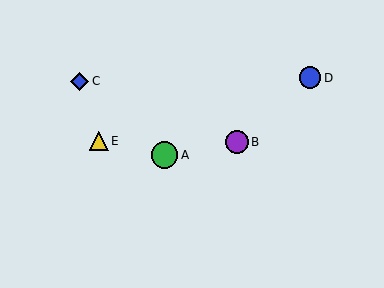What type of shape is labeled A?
Shape A is a green circle.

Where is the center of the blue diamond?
The center of the blue diamond is at (80, 81).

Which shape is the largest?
The green circle (labeled A) is the largest.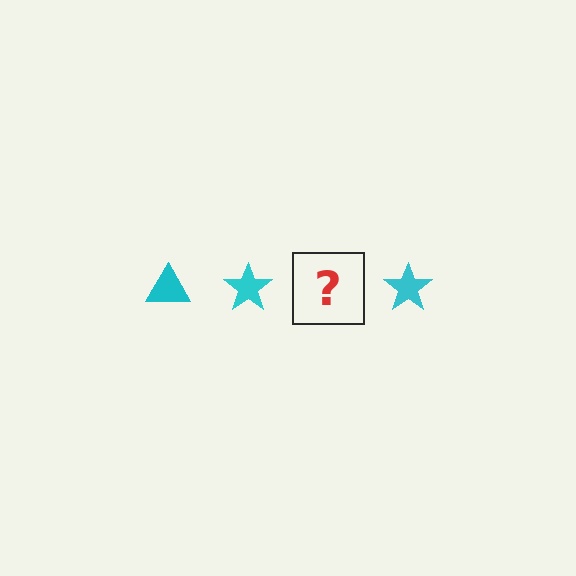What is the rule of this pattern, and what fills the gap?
The rule is that the pattern cycles through triangle, star shapes in cyan. The gap should be filled with a cyan triangle.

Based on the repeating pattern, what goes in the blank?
The blank should be a cyan triangle.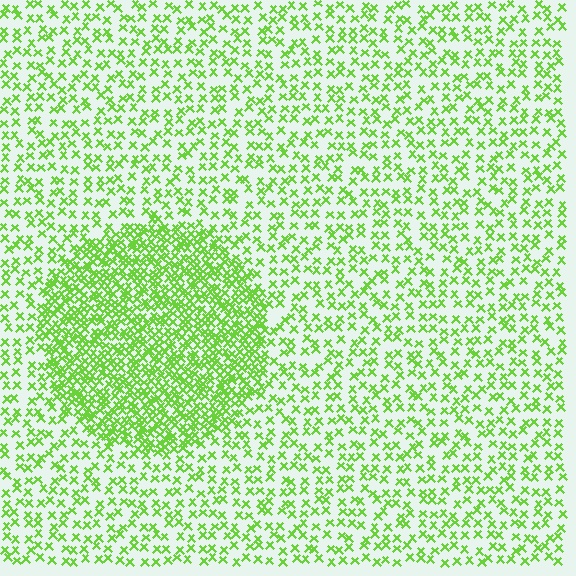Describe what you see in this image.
The image contains small lime elements arranged at two different densities. A circle-shaped region is visible where the elements are more densely packed than the surrounding area.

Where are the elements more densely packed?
The elements are more densely packed inside the circle boundary.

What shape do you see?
I see a circle.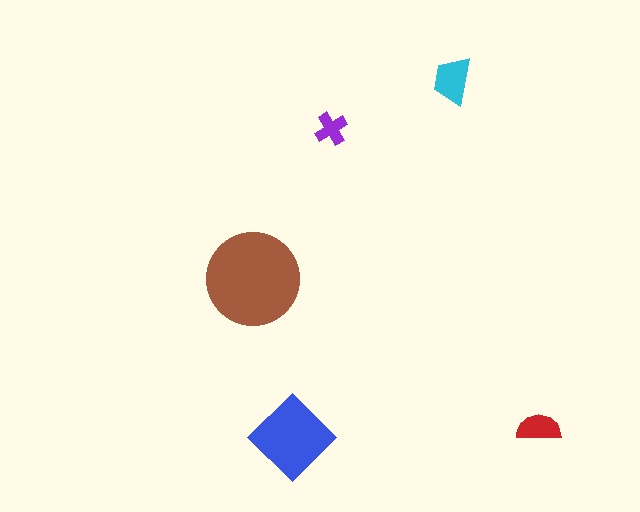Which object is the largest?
The brown circle.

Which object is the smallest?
The purple cross.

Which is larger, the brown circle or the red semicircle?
The brown circle.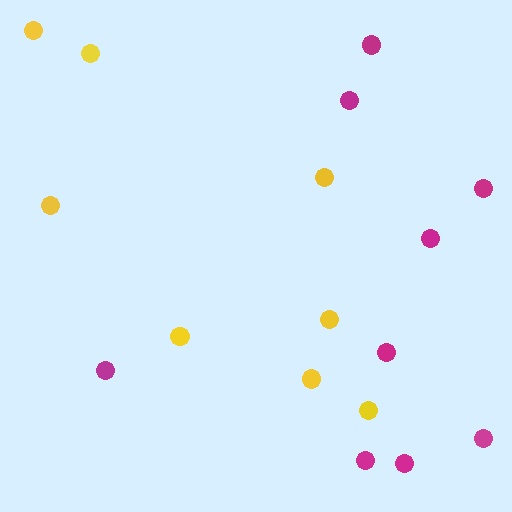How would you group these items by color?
There are 2 groups: one group of magenta circles (9) and one group of yellow circles (8).